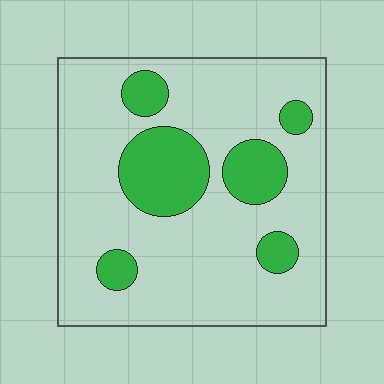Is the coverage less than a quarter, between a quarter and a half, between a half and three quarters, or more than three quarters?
Less than a quarter.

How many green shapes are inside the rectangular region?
6.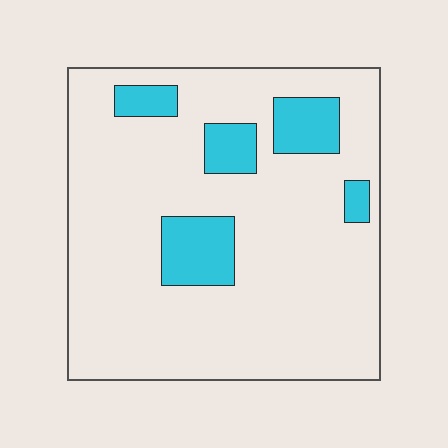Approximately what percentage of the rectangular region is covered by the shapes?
Approximately 15%.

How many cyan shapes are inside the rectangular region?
5.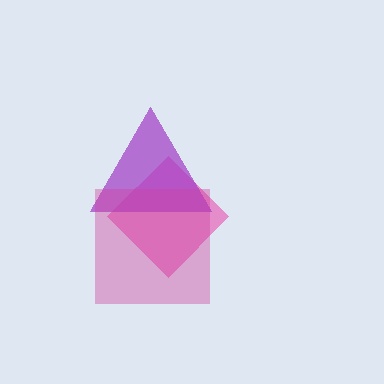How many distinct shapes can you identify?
There are 3 distinct shapes: a pink diamond, a purple triangle, a magenta square.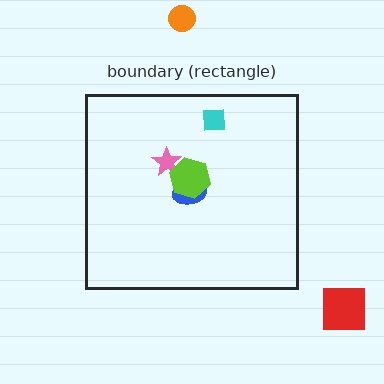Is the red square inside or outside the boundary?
Outside.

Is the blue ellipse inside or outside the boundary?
Inside.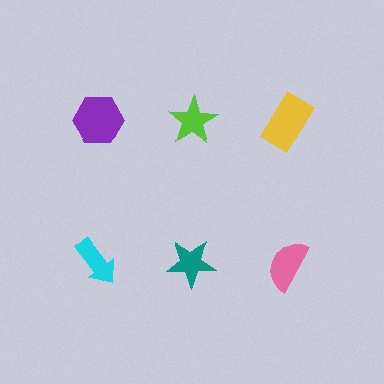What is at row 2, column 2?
A teal star.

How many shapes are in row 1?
3 shapes.